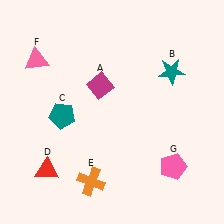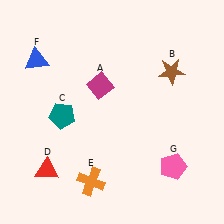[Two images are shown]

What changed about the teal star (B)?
In Image 1, B is teal. In Image 2, it changed to brown.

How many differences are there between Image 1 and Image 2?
There are 2 differences between the two images.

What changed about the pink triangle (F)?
In Image 1, F is pink. In Image 2, it changed to blue.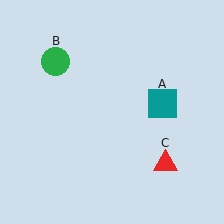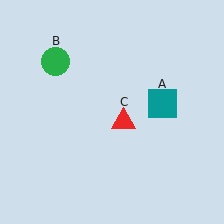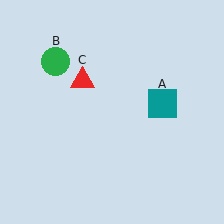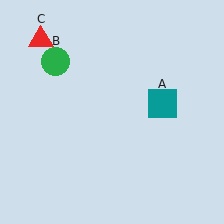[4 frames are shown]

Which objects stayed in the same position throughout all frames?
Teal square (object A) and green circle (object B) remained stationary.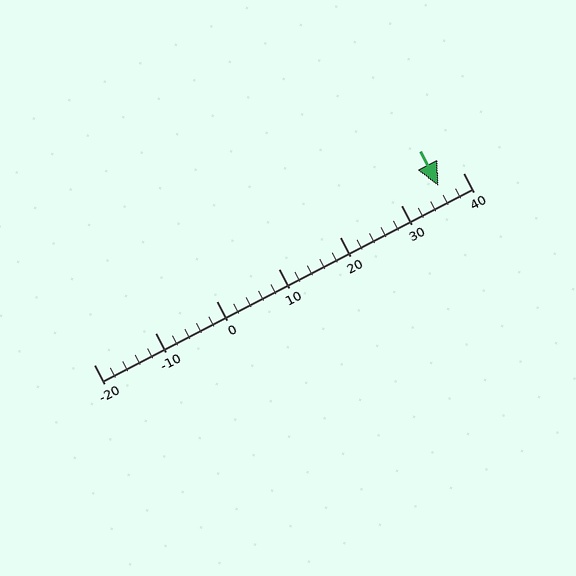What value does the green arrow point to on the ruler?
The green arrow points to approximately 36.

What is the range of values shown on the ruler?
The ruler shows values from -20 to 40.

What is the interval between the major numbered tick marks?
The major tick marks are spaced 10 units apart.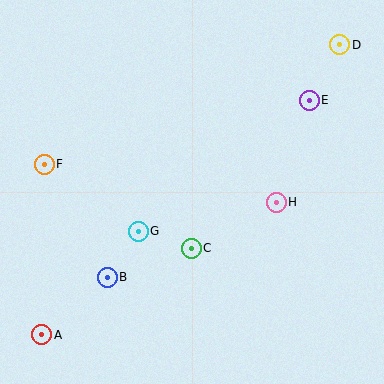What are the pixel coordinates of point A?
Point A is at (42, 335).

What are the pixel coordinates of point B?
Point B is at (107, 277).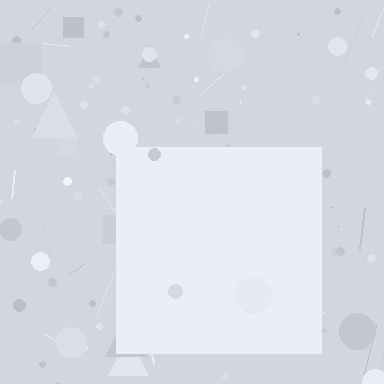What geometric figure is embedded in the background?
A square is embedded in the background.